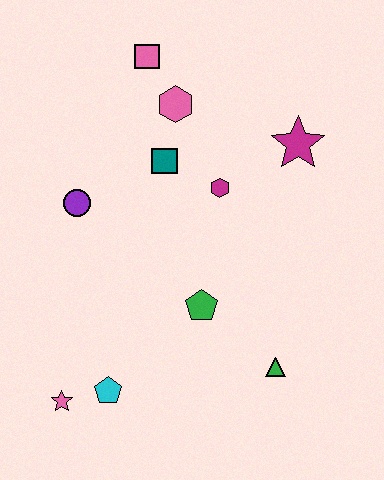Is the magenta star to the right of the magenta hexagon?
Yes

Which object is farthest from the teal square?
The pink star is farthest from the teal square.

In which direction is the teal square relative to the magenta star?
The teal square is to the left of the magenta star.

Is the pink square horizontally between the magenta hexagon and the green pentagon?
No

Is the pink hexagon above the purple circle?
Yes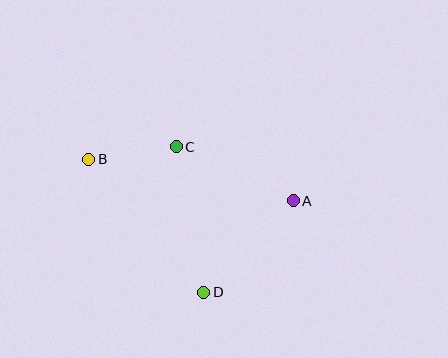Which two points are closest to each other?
Points B and C are closest to each other.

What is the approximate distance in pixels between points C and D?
The distance between C and D is approximately 148 pixels.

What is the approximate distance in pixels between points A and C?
The distance between A and C is approximately 129 pixels.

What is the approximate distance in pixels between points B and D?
The distance between B and D is approximately 176 pixels.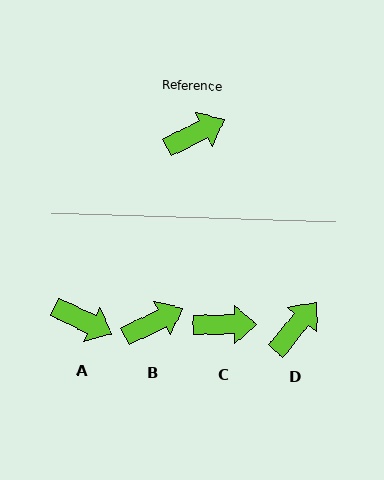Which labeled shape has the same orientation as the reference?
B.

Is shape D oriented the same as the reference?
No, it is off by about 24 degrees.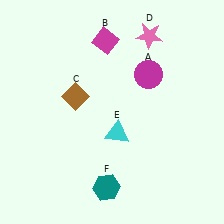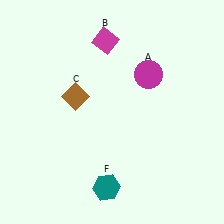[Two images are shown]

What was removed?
The cyan triangle (E), the pink star (D) were removed in Image 2.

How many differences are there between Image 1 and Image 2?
There are 2 differences between the two images.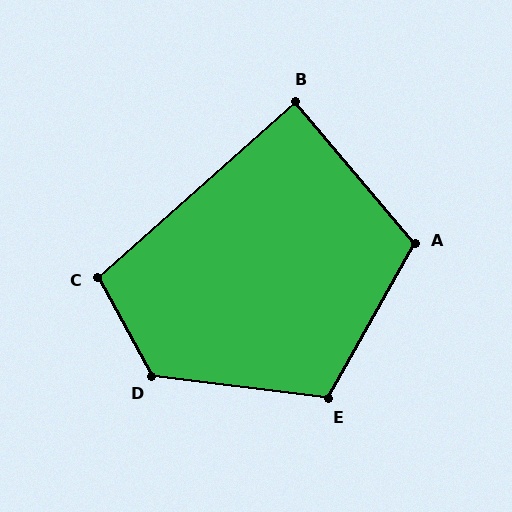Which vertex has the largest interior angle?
D, at approximately 125 degrees.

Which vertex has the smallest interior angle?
B, at approximately 88 degrees.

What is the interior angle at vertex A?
Approximately 111 degrees (obtuse).